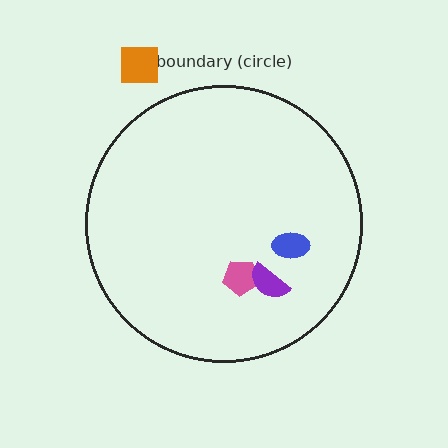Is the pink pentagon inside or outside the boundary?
Inside.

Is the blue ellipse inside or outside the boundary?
Inside.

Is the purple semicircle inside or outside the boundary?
Inside.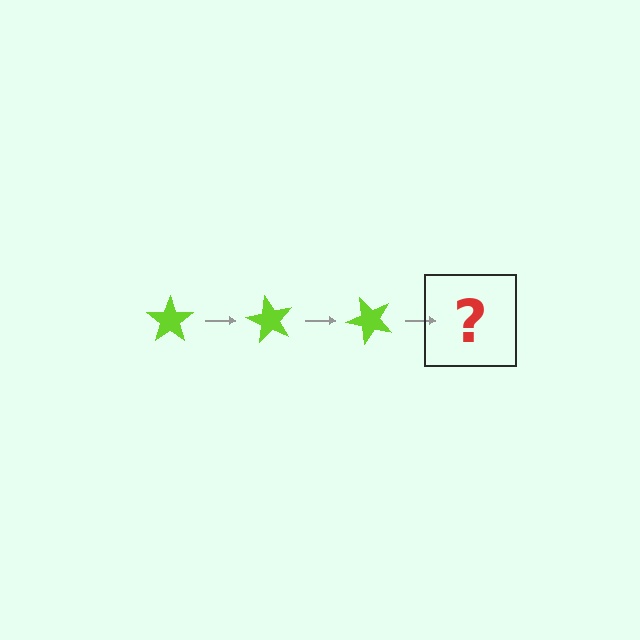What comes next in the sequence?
The next element should be a lime star rotated 180 degrees.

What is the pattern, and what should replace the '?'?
The pattern is that the star rotates 60 degrees each step. The '?' should be a lime star rotated 180 degrees.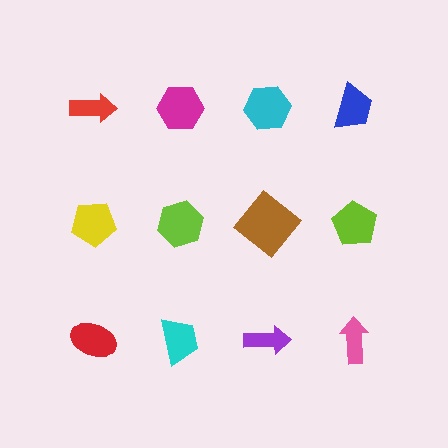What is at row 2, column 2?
A lime hexagon.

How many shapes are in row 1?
4 shapes.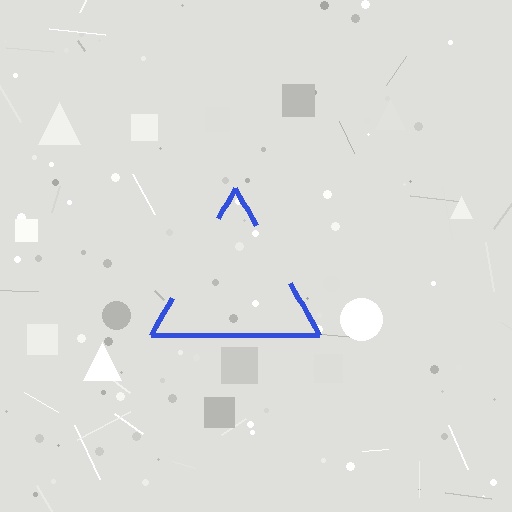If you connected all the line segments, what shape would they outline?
They would outline a triangle.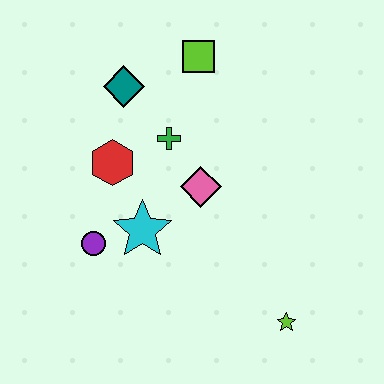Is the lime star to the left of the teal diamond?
No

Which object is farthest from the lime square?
The lime star is farthest from the lime square.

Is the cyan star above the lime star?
Yes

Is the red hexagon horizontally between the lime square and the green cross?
No